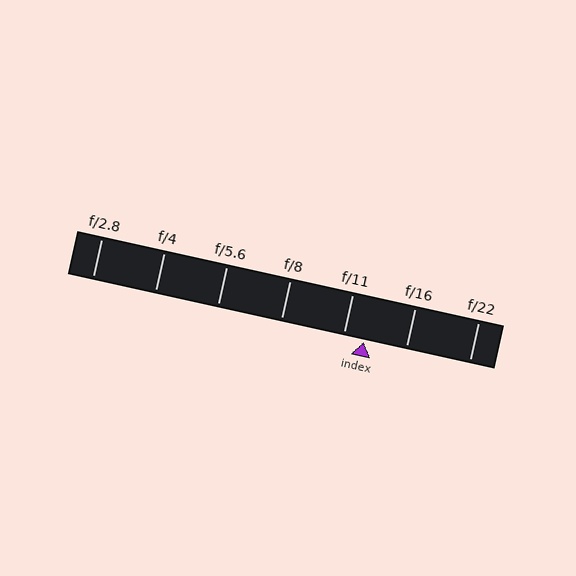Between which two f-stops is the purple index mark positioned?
The index mark is between f/11 and f/16.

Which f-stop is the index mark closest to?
The index mark is closest to f/11.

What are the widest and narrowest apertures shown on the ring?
The widest aperture shown is f/2.8 and the narrowest is f/22.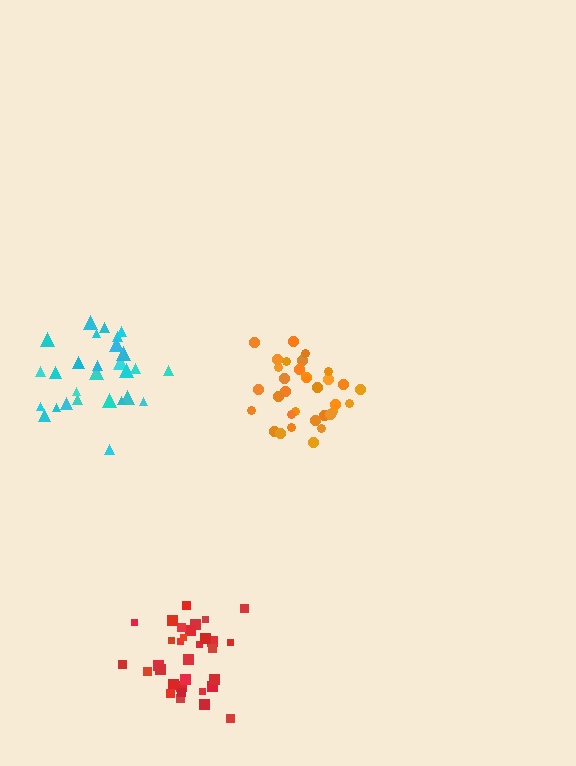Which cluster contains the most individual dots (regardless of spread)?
Orange (33).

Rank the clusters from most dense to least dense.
orange, cyan, red.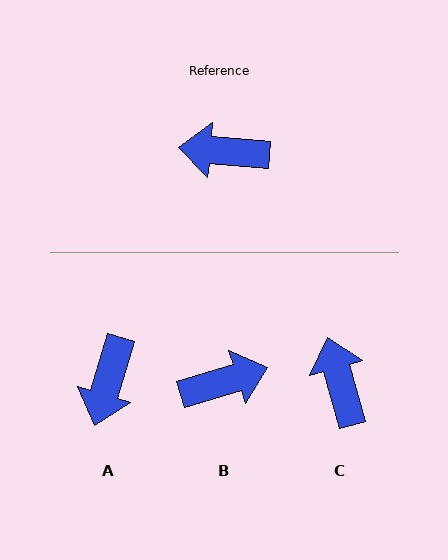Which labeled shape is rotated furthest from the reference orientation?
B, about 158 degrees away.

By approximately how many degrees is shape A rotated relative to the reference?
Approximately 78 degrees counter-clockwise.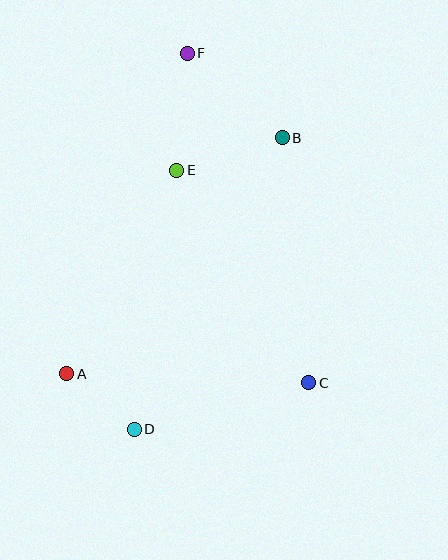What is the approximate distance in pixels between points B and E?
The distance between B and E is approximately 110 pixels.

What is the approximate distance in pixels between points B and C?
The distance between B and C is approximately 247 pixels.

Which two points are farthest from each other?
Points D and F are farthest from each other.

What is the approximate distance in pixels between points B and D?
The distance between B and D is approximately 327 pixels.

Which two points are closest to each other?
Points A and D are closest to each other.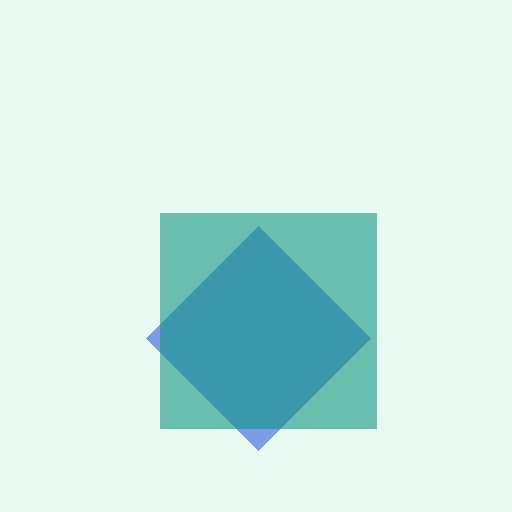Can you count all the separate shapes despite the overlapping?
Yes, there are 2 separate shapes.